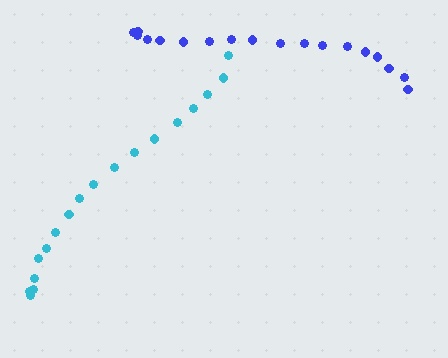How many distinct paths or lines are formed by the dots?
There are 2 distinct paths.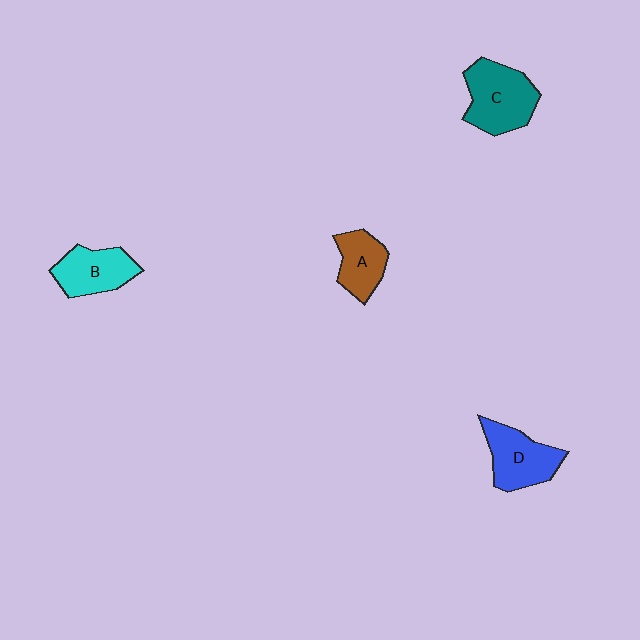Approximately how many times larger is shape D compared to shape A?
Approximately 1.4 times.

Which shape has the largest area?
Shape C (teal).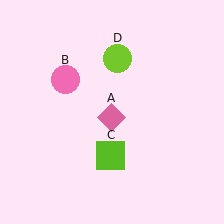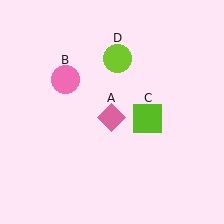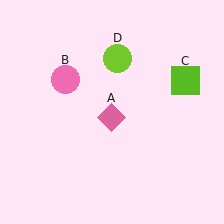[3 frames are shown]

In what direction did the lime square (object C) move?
The lime square (object C) moved up and to the right.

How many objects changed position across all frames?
1 object changed position: lime square (object C).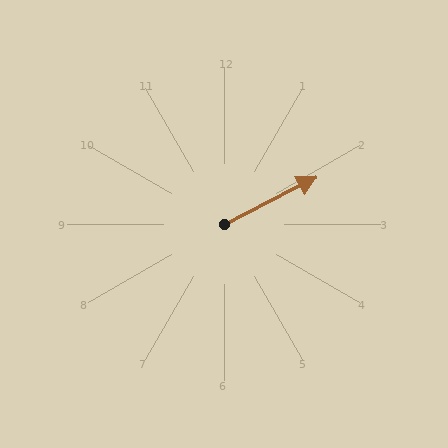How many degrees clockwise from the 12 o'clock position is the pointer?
Approximately 63 degrees.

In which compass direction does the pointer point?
Northeast.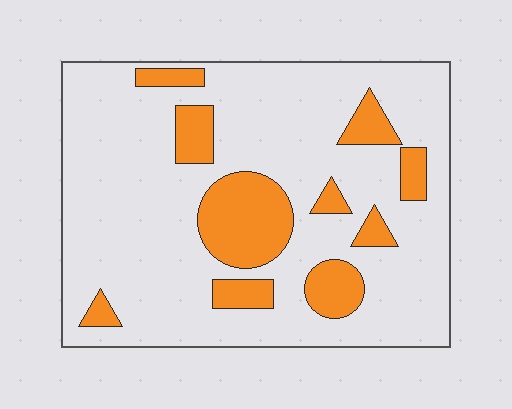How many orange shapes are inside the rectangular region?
10.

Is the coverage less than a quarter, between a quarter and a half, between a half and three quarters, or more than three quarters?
Less than a quarter.